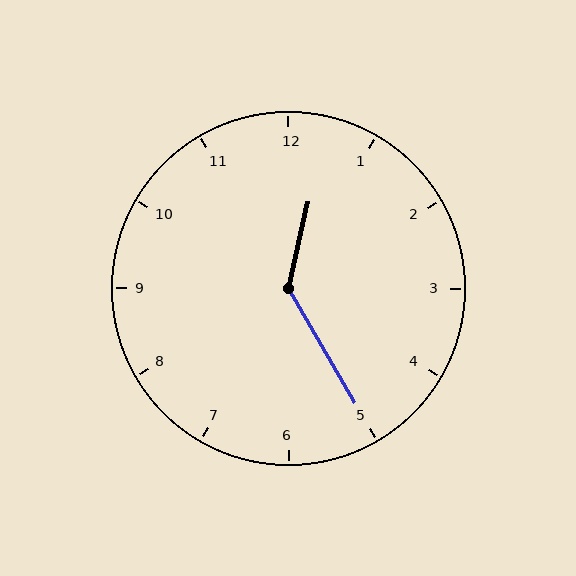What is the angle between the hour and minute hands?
Approximately 138 degrees.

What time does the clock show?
12:25.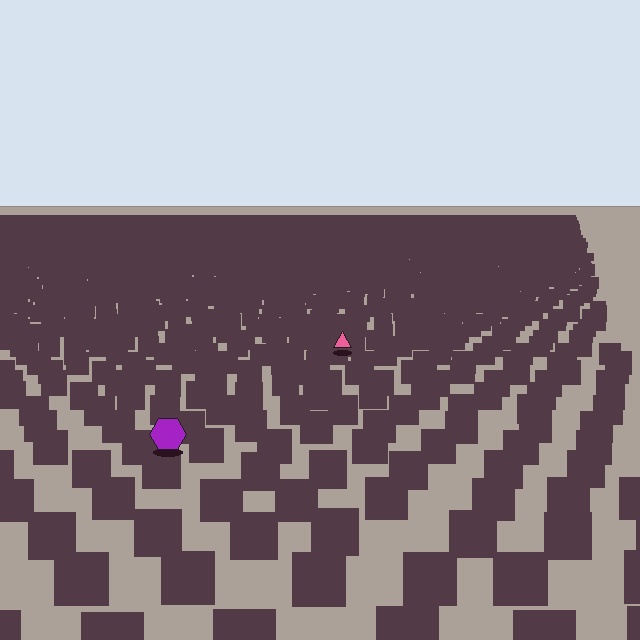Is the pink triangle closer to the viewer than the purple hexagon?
No. The purple hexagon is closer — you can tell from the texture gradient: the ground texture is coarser near it.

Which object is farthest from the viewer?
The pink triangle is farthest from the viewer. It appears smaller and the ground texture around it is denser.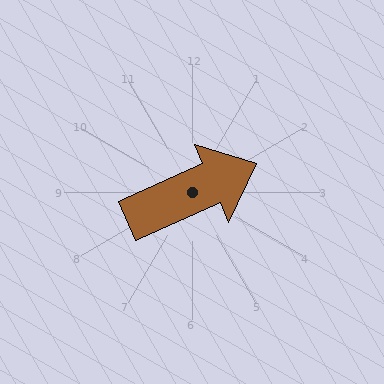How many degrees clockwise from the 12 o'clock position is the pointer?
Approximately 66 degrees.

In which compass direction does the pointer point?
Northeast.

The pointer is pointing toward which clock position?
Roughly 2 o'clock.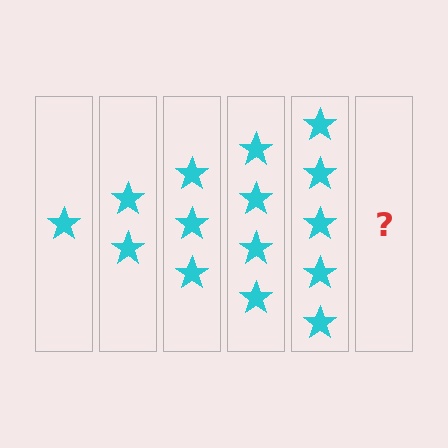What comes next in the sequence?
The next element should be 6 stars.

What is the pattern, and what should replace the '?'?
The pattern is that each step adds one more star. The '?' should be 6 stars.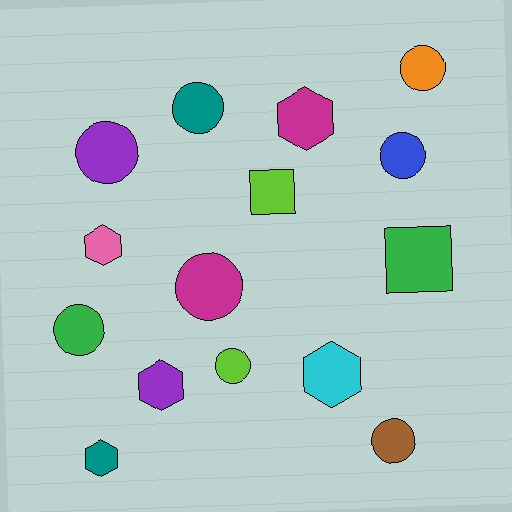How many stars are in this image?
There are no stars.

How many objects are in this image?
There are 15 objects.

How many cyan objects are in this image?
There is 1 cyan object.